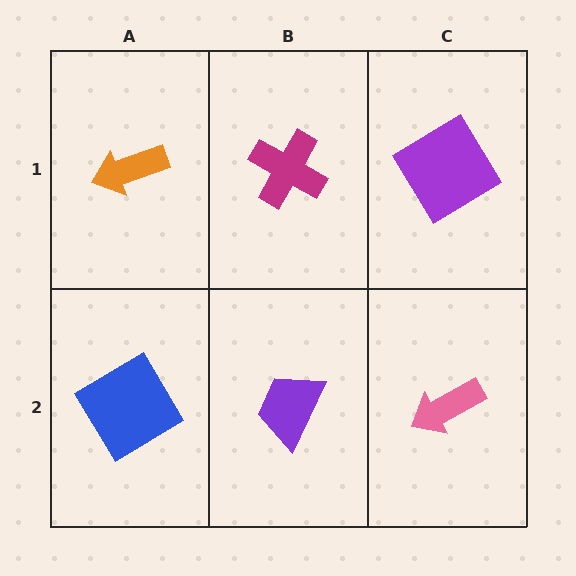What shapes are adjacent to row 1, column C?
A pink arrow (row 2, column C), a magenta cross (row 1, column B).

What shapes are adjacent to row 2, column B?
A magenta cross (row 1, column B), a blue diamond (row 2, column A), a pink arrow (row 2, column C).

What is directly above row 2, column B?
A magenta cross.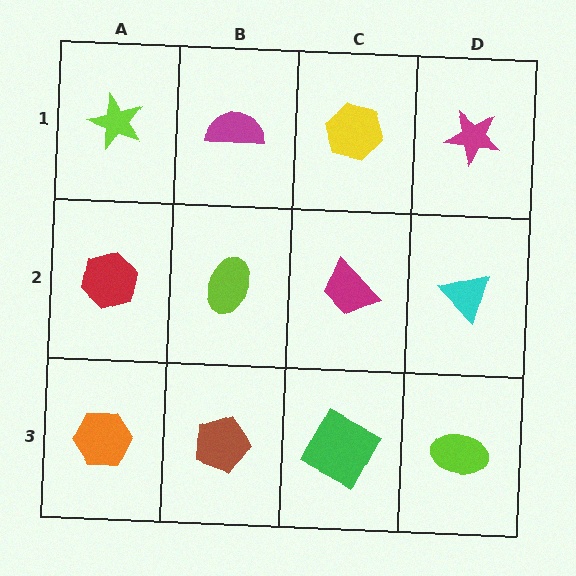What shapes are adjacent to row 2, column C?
A yellow hexagon (row 1, column C), a green square (row 3, column C), a lime ellipse (row 2, column B), a cyan triangle (row 2, column D).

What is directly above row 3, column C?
A magenta trapezoid.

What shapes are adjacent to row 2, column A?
A lime star (row 1, column A), an orange hexagon (row 3, column A), a lime ellipse (row 2, column B).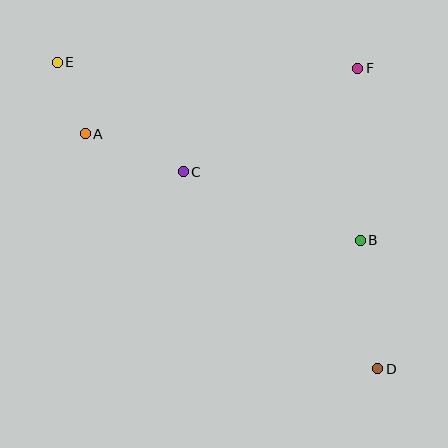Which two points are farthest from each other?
Points D and E are farthest from each other.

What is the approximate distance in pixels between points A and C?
The distance between A and C is approximately 105 pixels.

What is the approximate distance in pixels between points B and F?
The distance between B and F is approximately 172 pixels.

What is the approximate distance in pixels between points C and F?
The distance between C and F is approximately 203 pixels.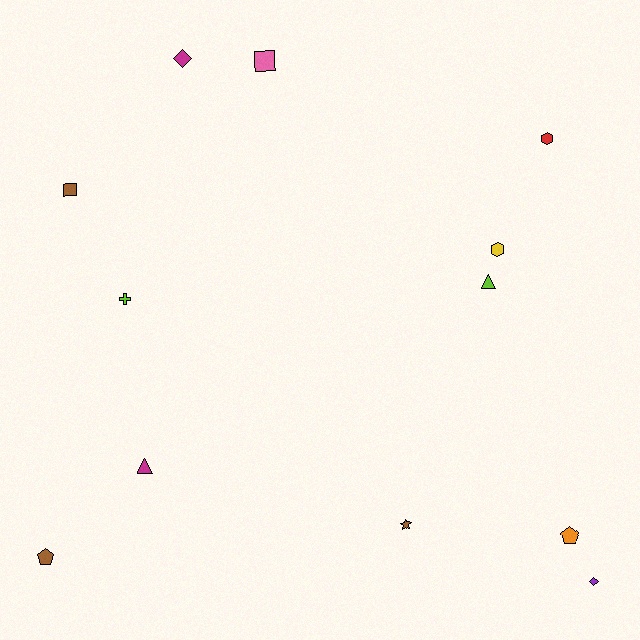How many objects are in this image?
There are 12 objects.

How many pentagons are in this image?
There are 2 pentagons.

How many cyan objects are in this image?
There are no cyan objects.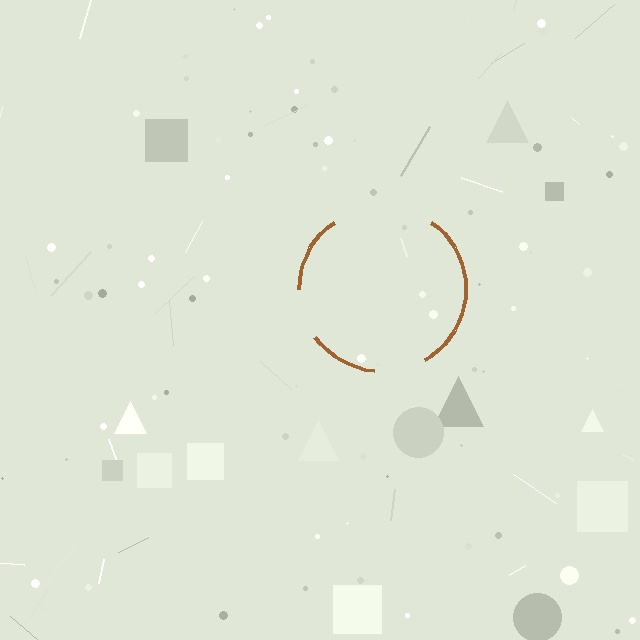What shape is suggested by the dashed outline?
The dashed outline suggests a circle.